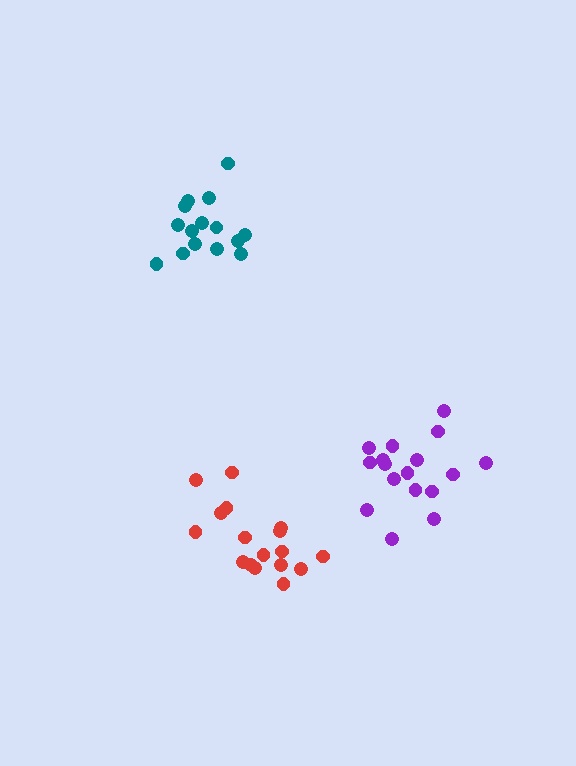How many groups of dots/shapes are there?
There are 3 groups.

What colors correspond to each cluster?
The clusters are colored: teal, red, purple.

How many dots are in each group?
Group 1: 15 dots, Group 2: 17 dots, Group 3: 17 dots (49 total).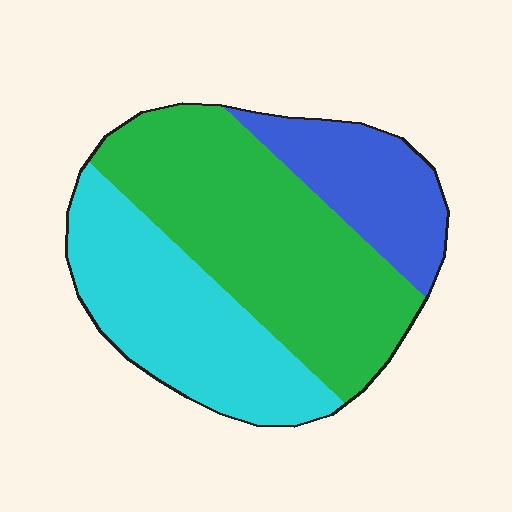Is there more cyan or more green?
Green.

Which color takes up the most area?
Green, at roughly 45%.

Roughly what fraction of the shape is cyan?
Cyan takes up between a third and a half of the shape.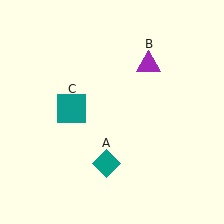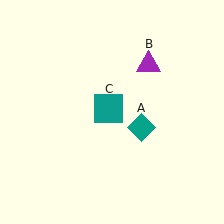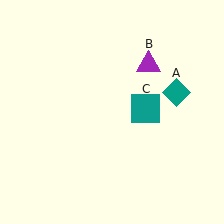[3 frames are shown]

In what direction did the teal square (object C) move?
The teal square (object C) moved right.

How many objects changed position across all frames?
2 objects changed position: teal diamond (object A), teal square (object C).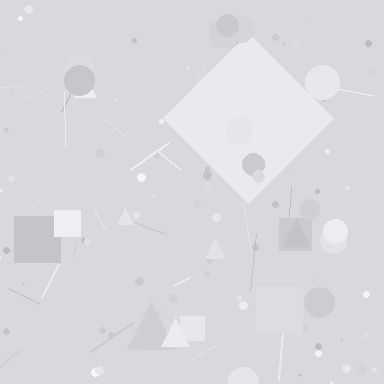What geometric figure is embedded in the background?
A diamond is embedded in the background.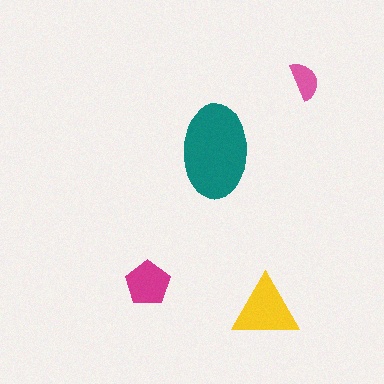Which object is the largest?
The teal ellipse.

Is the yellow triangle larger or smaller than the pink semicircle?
Larger.